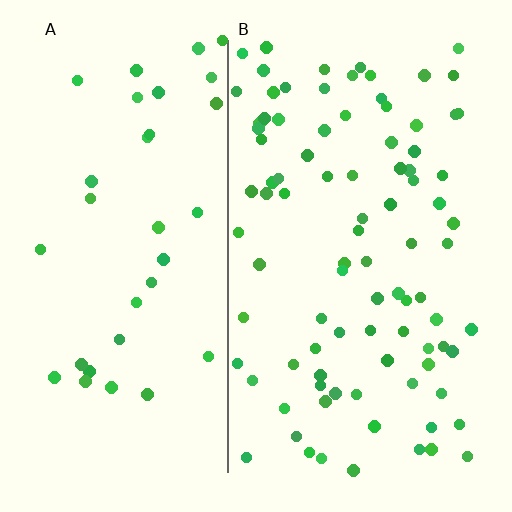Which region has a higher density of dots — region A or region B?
B (the right).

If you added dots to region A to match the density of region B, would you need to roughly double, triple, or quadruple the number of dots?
Approximately triple.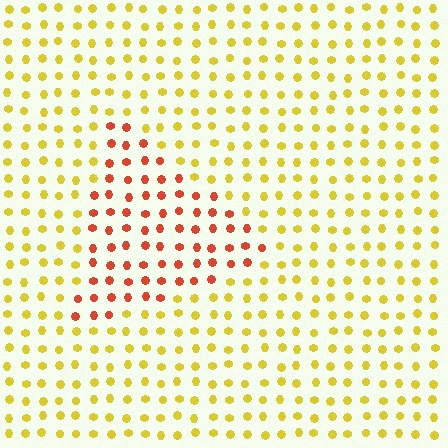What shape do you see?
I see a triangle.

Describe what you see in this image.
The image is filled with small yellow elements in a uniform arrangement. A triangle-shaped region is visible where the elements are tinted to a slightly different hue, forming a subtle color boundary.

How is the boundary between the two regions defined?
The boundary is defined purely by a slight shift in hue (about 48 degrees). Spacing, size, and orientation are identical on both sides.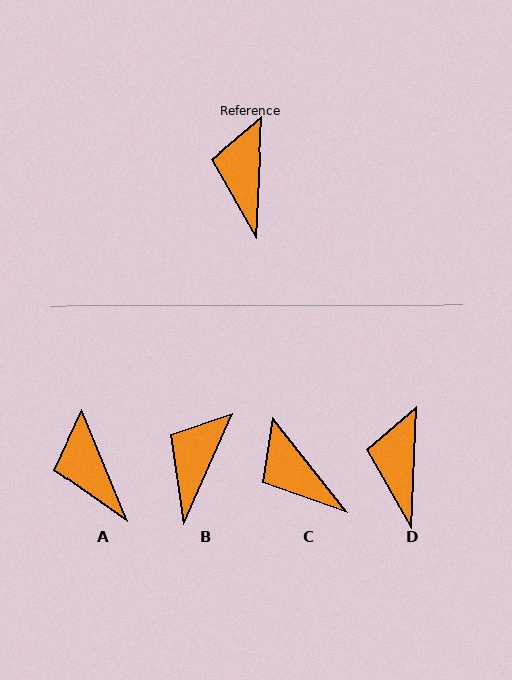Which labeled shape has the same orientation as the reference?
D.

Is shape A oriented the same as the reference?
No, it is off by about 25 degrees.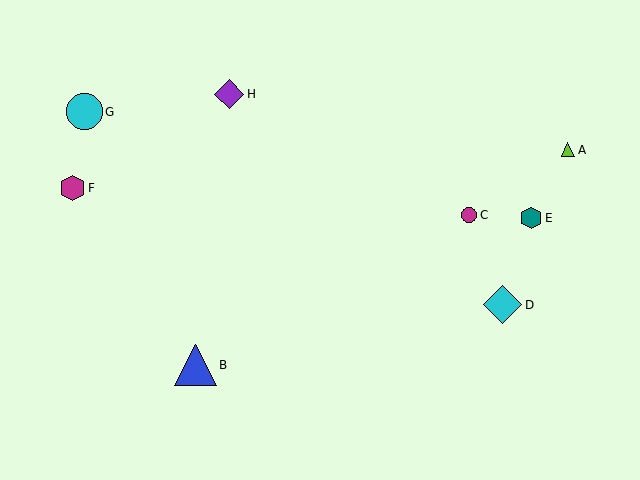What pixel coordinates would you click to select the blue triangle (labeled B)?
Click at (195, 365) to select the blue triangle B.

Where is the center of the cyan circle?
The center of the cyan circle is at (84, 112).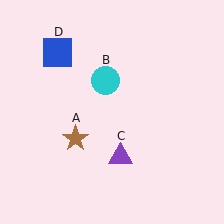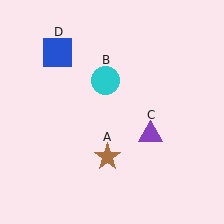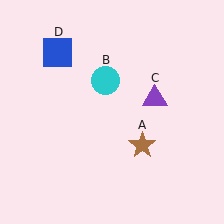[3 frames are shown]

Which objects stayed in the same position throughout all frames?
Cyan circle (object B) and blue square (object D) remained stationary.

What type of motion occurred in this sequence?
The brown star (object A), purple triangle (object C) rotated counterclockwise around the center of the scene.